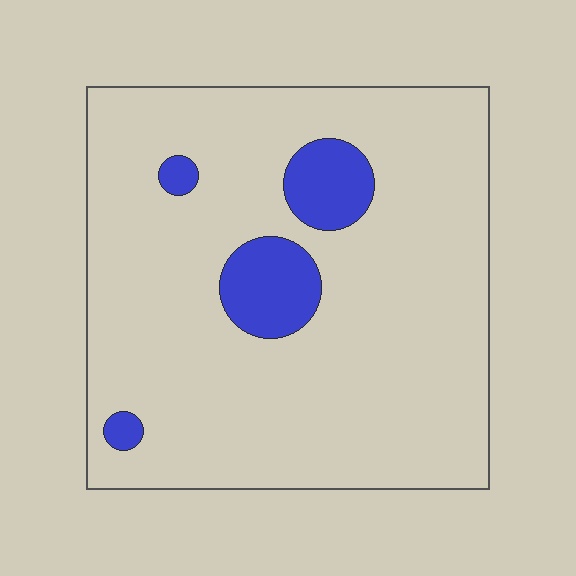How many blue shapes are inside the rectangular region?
4.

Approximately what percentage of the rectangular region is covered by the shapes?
Approximately 10%.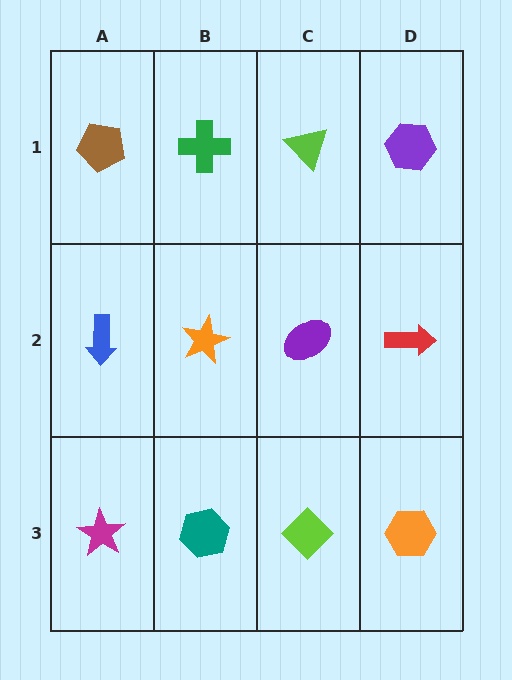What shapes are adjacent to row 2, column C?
A lime triangle (row 1, column C), a lime diamond (row 3, column C), an orange star (row 2, column B), a red arrow (row 2, column D).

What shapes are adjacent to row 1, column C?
A purple ellipse (row 2, column C), a green cross (row 1, column B), a purple hexagon (row 1, column D).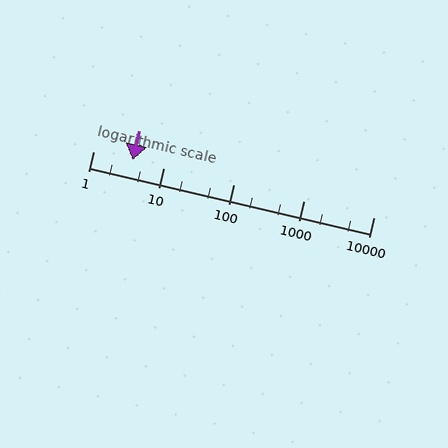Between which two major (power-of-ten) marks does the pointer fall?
The pointer is between 1 and 10.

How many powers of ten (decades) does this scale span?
The scale spans 4 decades, from 1 to 10000.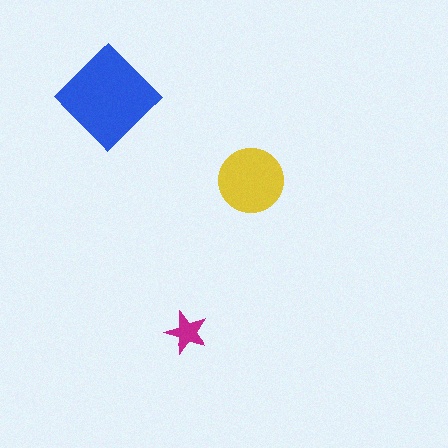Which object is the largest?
The blue diamond.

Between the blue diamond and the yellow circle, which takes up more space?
The blue diamond.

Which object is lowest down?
The magenta star is bottommost.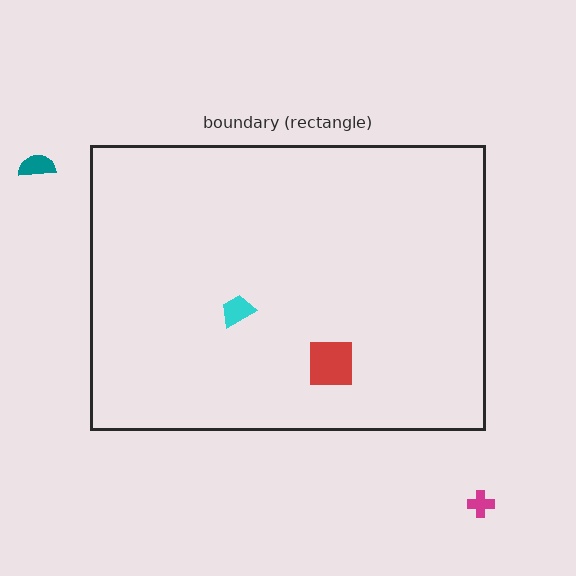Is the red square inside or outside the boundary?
Inside.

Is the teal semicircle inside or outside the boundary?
Outside.